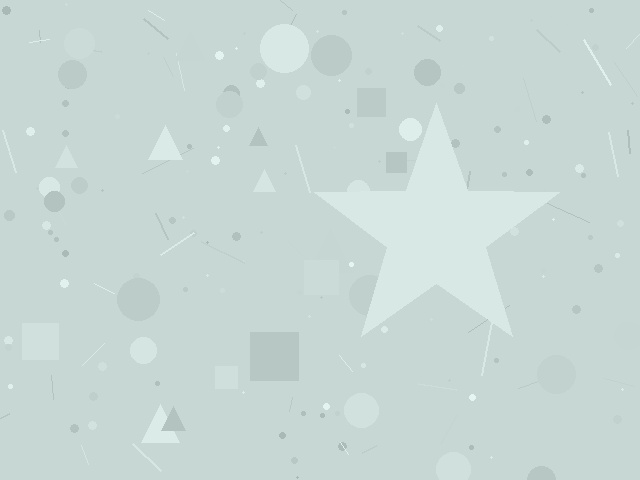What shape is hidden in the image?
A star is hidden in the image.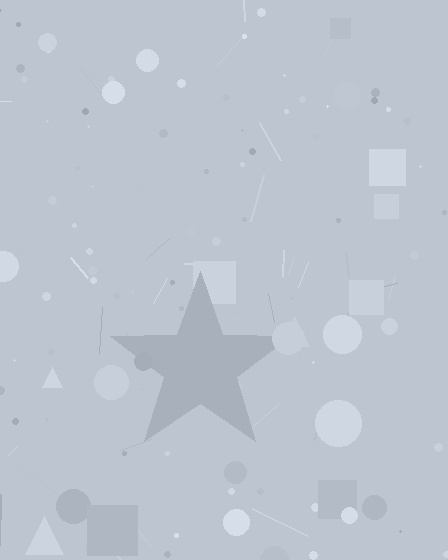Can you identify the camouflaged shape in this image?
The camouflaged shape is a star.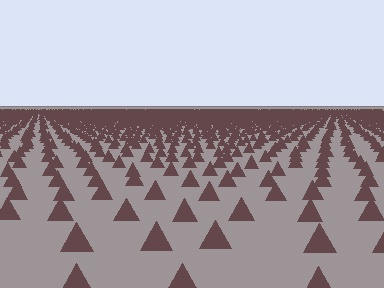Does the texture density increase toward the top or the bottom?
Density increases toward the top.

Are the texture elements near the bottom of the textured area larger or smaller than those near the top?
Larger. Near the bottom, elements are closer to the viewer and appear at a bigger on-screen size.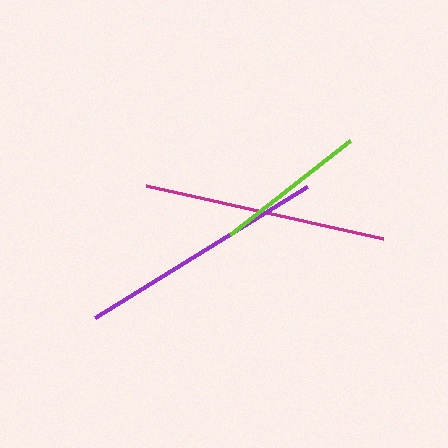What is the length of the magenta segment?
The magenta segment is approximately 242 pixels long.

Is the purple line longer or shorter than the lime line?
The purple line is longer than the lime line.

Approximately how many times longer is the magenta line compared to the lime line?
The magenta line is approximately 1.6 times the length of the lime line.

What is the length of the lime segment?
The lime segment is approximately 152 pixels long.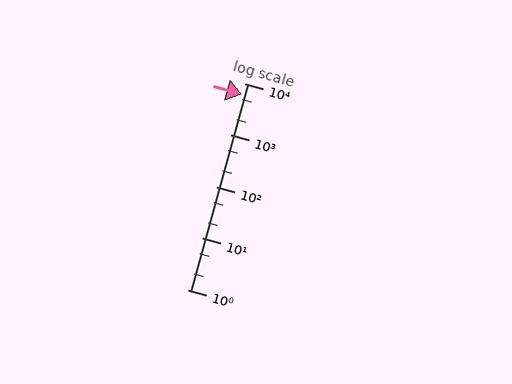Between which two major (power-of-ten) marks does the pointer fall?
The pointer is between 1000 and 10000.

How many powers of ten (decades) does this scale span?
The scale spans 4 decades, from 1 to 10000.